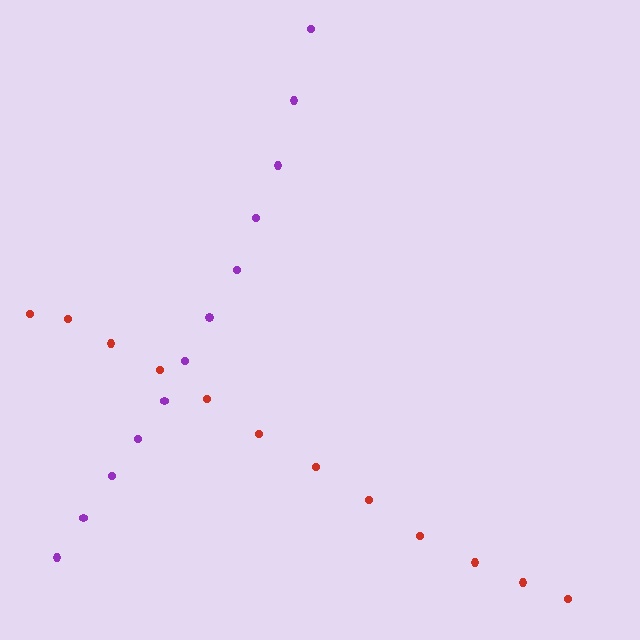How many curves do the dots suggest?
There are 2 distinct paths.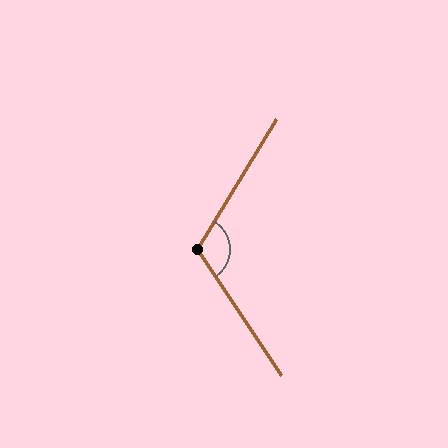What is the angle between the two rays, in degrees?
Approximately 115 degrees.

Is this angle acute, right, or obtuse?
It is obtuse.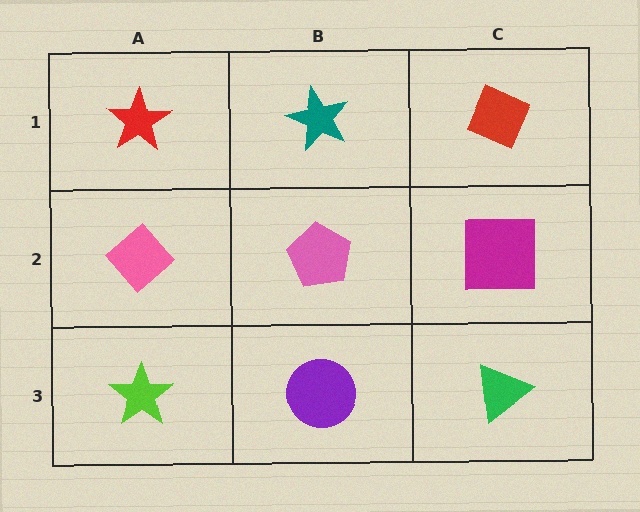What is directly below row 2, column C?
A green triangle.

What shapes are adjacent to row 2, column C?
A red diamond (row 1, column C), a green triangle (row 3, column C), a pink pentagon (row 2, column B).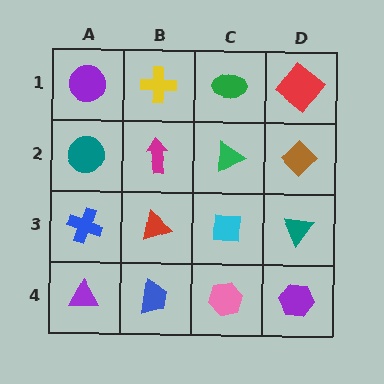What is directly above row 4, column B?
A red triangle.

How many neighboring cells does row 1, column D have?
2.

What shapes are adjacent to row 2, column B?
A yellow cross (row 1, column B), a red triangle (row 3, column B), a teal circle (row 2, column A), a green triangle (row 2, column C).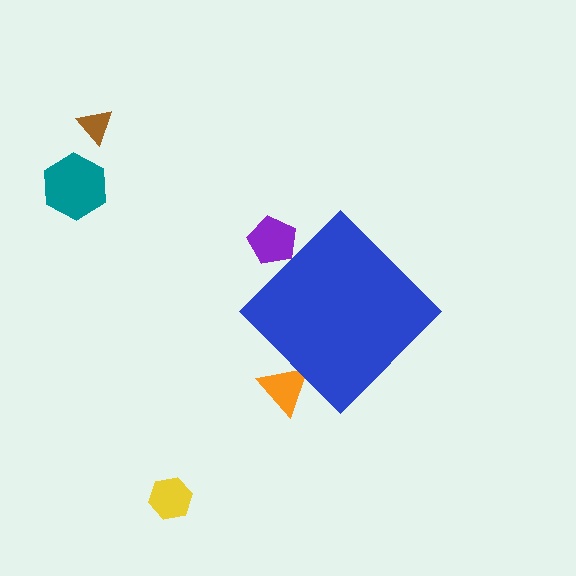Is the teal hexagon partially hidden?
No, the teal hexagon is fully visible.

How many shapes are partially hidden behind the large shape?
2 shapes are partially hidden.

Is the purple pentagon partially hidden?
Yes, the purple pentagon is partially hidden behind the blue diamond.